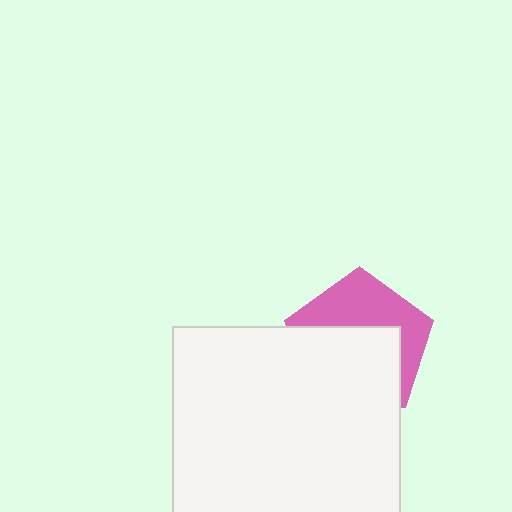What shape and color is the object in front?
The object in front is a white rectangle.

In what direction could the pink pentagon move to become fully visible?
The pink pentagon could move up. That would shift it out from behind the white rectangle entirely.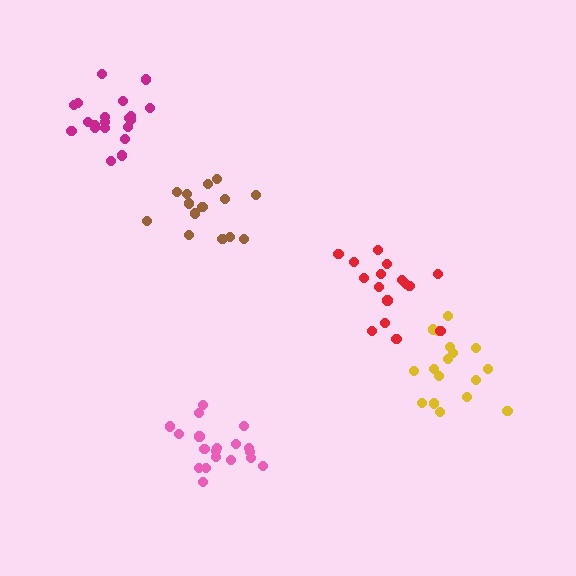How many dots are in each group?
Group 1: 19 dots, Group 2: 17 dots, Group 3: 14 dots, Group 4: 20 dots, Group 5: 16 dots (86 total).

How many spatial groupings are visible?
There are 5 spatial groupings.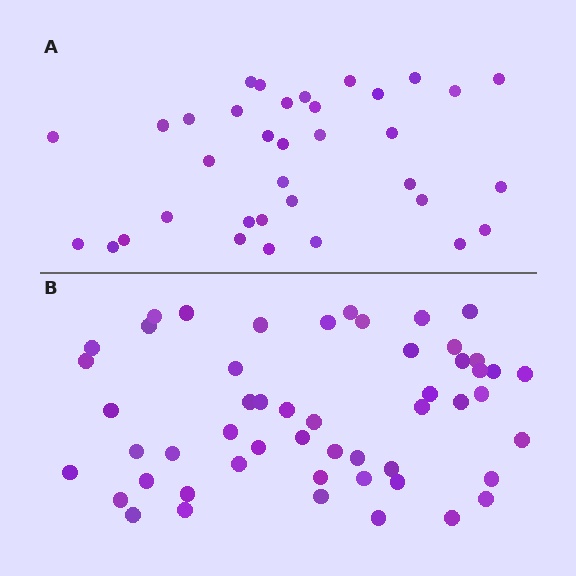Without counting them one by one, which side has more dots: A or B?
Region B (the bottom region) has more dots.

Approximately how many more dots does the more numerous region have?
Region B has approximately 15 more dots than region A.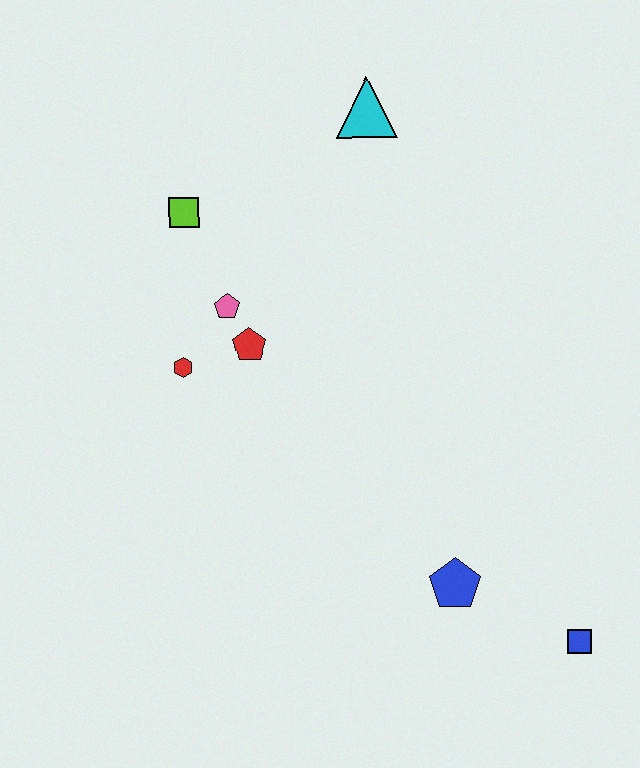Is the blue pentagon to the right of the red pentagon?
Yes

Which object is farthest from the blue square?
The lime square is farthest from the blue square.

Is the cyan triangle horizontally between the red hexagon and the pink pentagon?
No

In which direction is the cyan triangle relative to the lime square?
The cyan triangle is to the right of the lime square.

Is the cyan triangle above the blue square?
Yes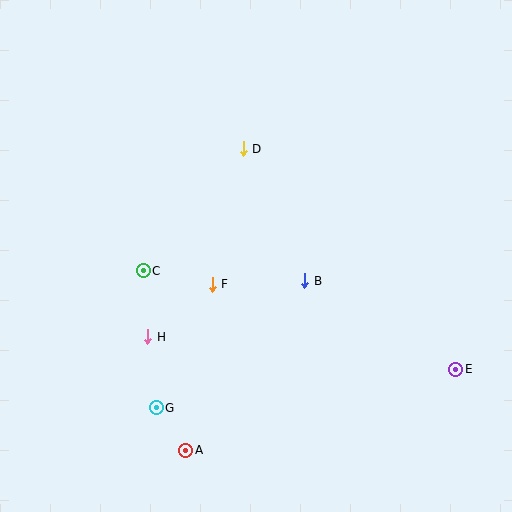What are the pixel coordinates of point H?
Point H is at (148, 337).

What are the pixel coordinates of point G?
Point G is at (156, 408).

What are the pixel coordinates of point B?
Point B is at (305, 281).